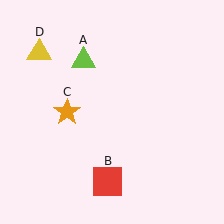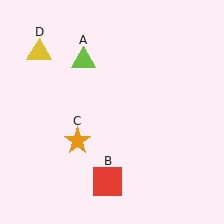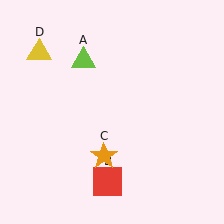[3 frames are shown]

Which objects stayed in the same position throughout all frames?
Lime triangle (object A) and red square (object B) and yellow triangle (object D) remained stationary.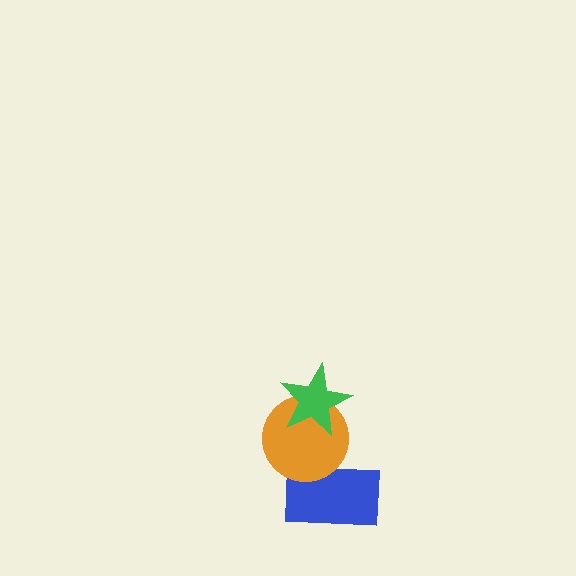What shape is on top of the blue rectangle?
The orange circle is on top of the blue rectangle.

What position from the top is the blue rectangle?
The blue rectangle is 3rd from the top.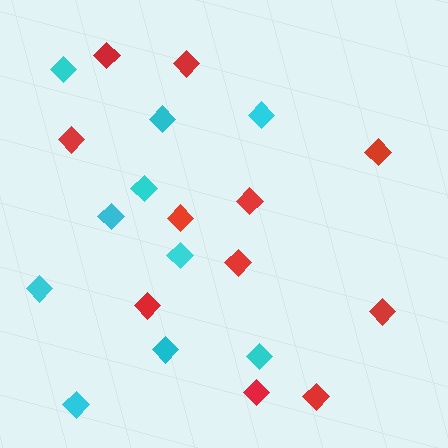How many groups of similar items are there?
There are 2 groups: one group of cyan diamonds (10) and one group of red diamonds (11).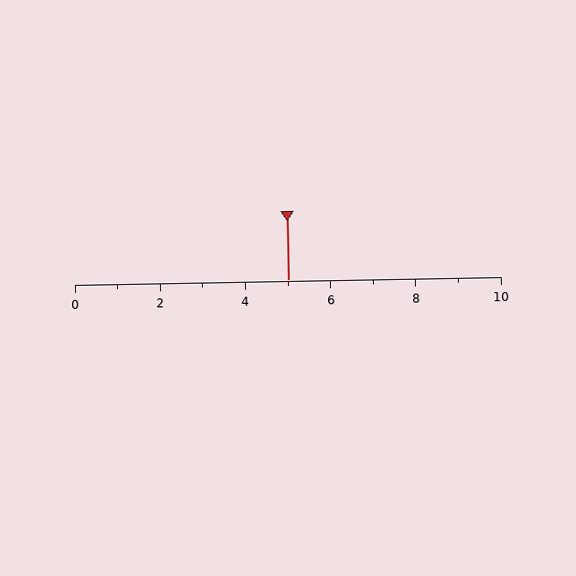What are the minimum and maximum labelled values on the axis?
The axis runs from 0 to 10.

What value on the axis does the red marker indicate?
The marker indicates approximately 5.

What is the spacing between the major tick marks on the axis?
The major ticks are spaced 2 apart.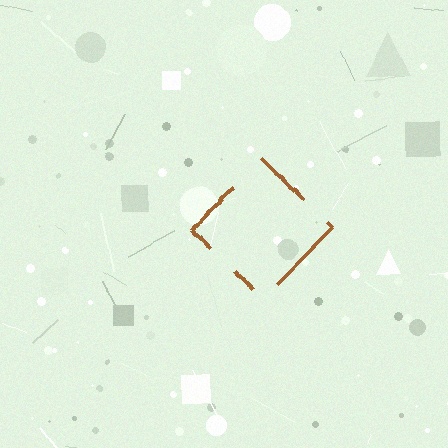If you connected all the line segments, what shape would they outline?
They would outline a diamond.